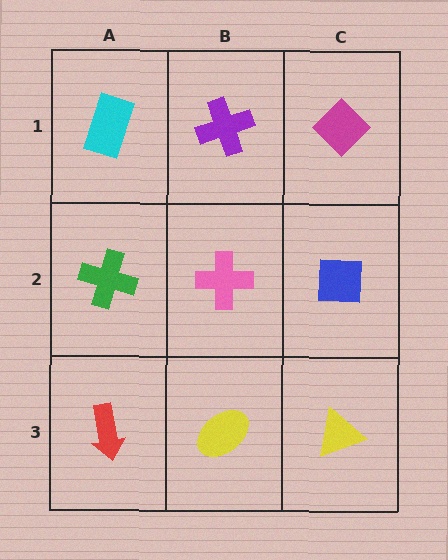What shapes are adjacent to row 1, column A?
A green cross (row 2, column A), a purple cross (row 1, column B).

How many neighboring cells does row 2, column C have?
3.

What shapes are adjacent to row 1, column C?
A blue square (row 2, column C), a purple cross (row 1, column B).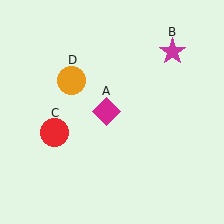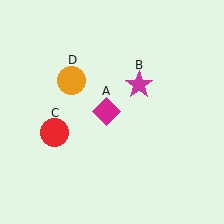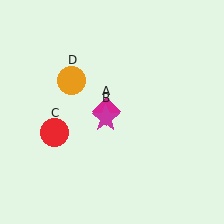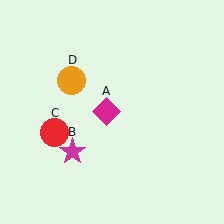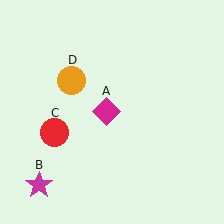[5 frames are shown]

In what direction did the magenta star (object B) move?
The magenta star (object B) moved down and to the left.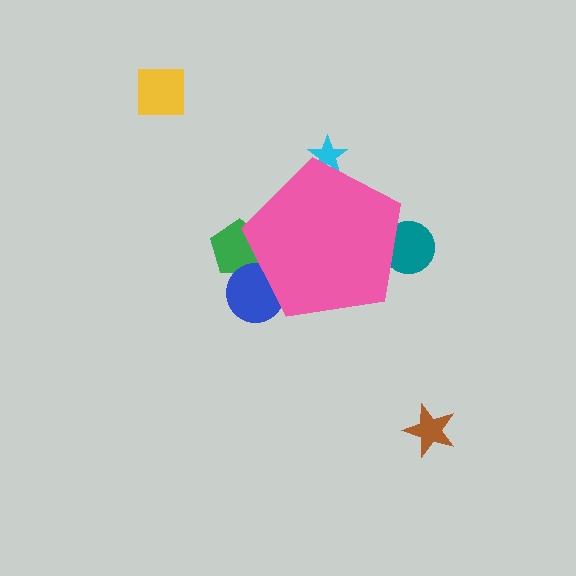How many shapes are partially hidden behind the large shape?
4 shapes are partially hidden.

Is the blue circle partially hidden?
Yes, the blue circle is partially hidden behind the pink pentagon.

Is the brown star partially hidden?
No, the brown star is fully visible.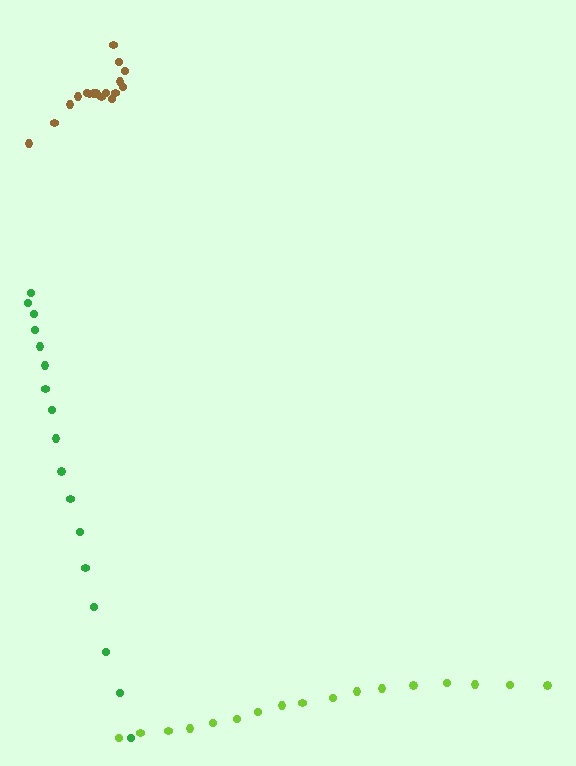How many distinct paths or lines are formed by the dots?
There are 3 distinct paths.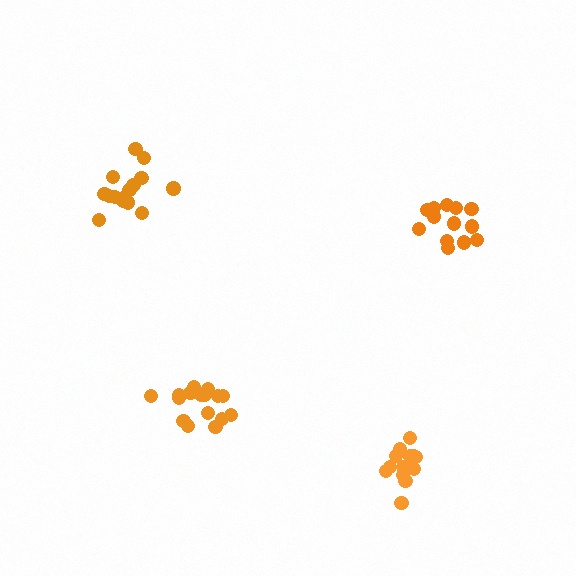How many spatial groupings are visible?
There are 4 spatial groupings.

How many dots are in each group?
Group 1: 13 dots, Group 2: 13 dots, Group 3: 16 dots, Group 4: 15 dots (57 total).